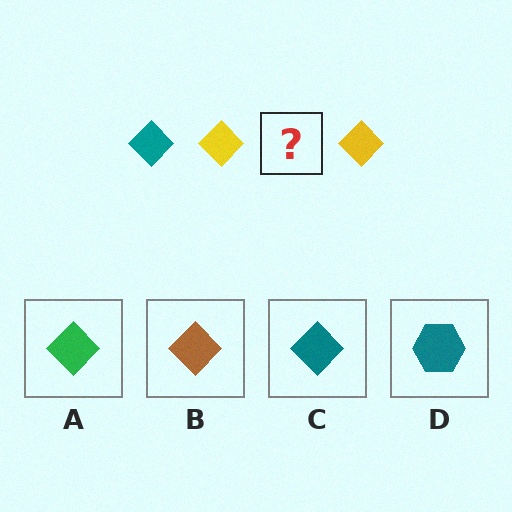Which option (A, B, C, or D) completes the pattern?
C.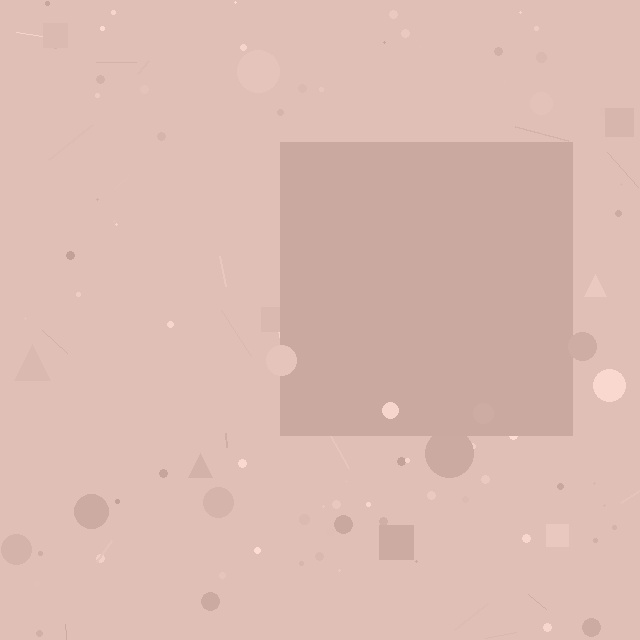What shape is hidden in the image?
A square is hidden in the image.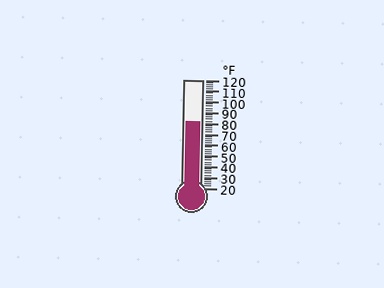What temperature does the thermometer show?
The thermometer shows approximately 82°F.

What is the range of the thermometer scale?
The thermometer scale ranges from 20°F to 120°F.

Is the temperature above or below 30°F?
The temperature is above 30°F.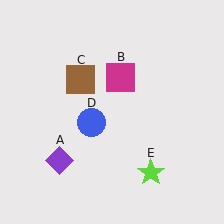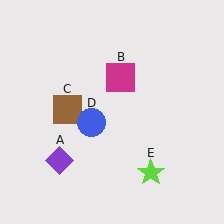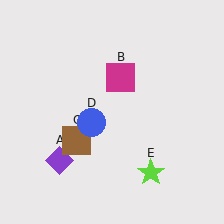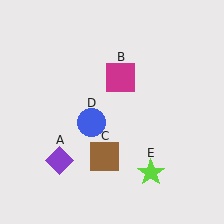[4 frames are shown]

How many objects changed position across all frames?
1 object changed position: brown square (object C).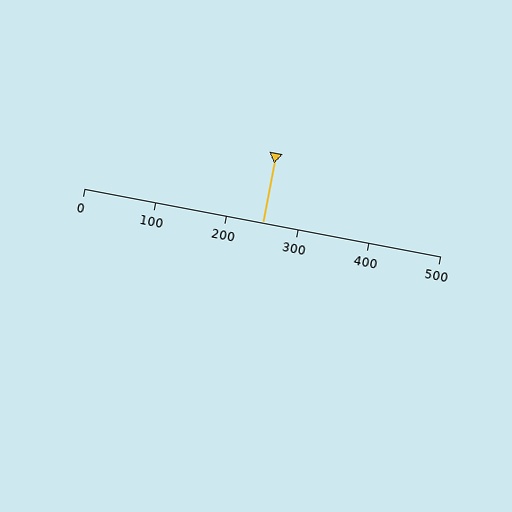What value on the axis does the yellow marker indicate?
The marker indicates approximately 250.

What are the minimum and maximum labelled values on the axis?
The axis runs from 0 to 500.